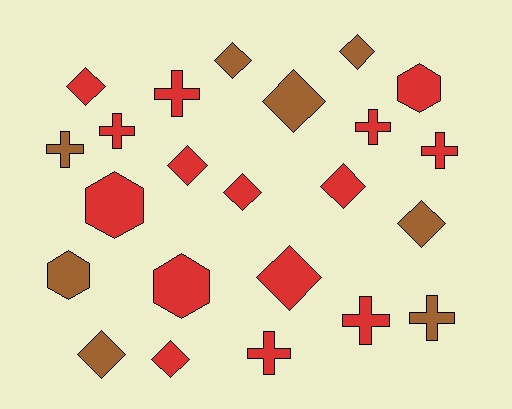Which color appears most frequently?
Red, with 15 objects.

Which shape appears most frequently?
Diamond, with 11 objects.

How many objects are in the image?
There are 23 objects.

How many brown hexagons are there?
There is 1 brown hexagon.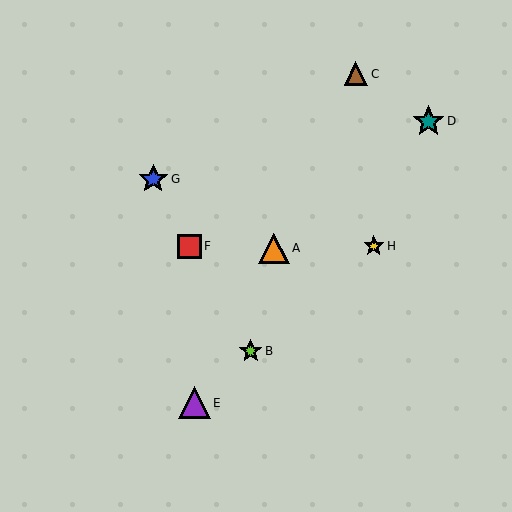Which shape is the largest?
The purple triangle (labeled E) is the largest.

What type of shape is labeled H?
Shape H is a yellow star.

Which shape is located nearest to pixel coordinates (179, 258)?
The red square (labeled F) at (189, 246) is nearest to that location.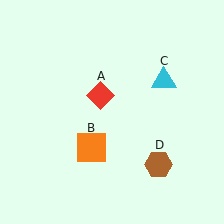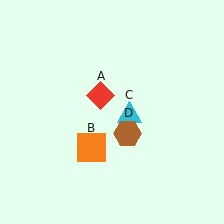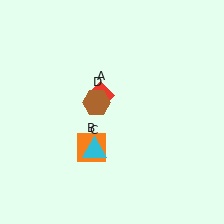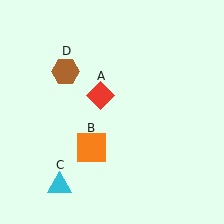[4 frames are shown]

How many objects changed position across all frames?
2 objects changed position: cyan triangle (object C), brown hexagon (object D).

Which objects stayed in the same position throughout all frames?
Red diamond (object A) and orange square (object B) remained stationary.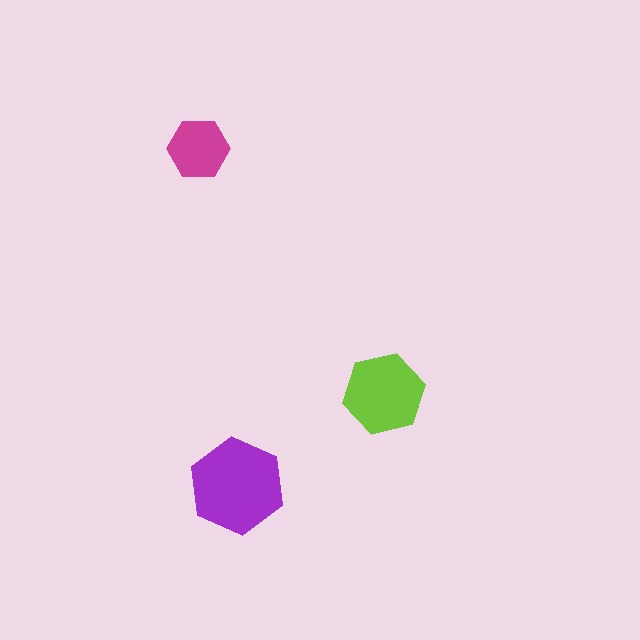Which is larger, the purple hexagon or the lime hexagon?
The purple one.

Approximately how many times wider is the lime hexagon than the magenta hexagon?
About 1.5 times wider.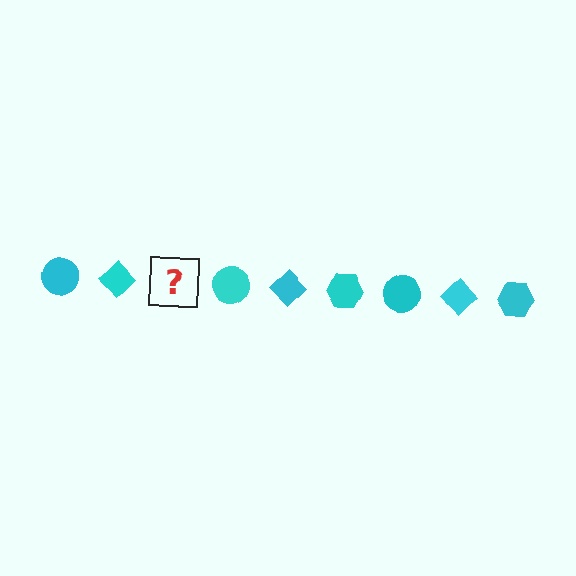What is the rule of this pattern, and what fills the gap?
The rule is that the pattern cycles through circle, diamond, hexagon shapes in cyan. The gap should be filled with a cyan hexagon.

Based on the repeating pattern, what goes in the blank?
The blank should be a cyan hexagon.